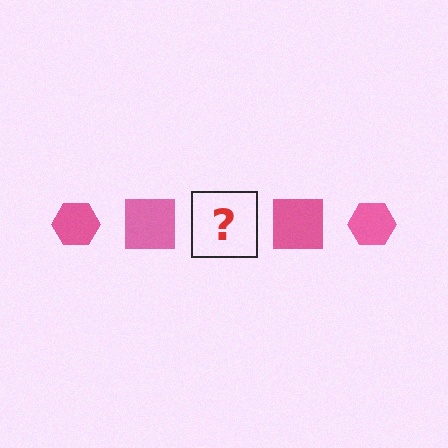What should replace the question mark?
The question mark should be replaced with a pink hexagon.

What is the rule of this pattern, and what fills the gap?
The rule is that the pattern cycles through hexagon, square shapes in pink. The gap should be filled with a pink hexagon.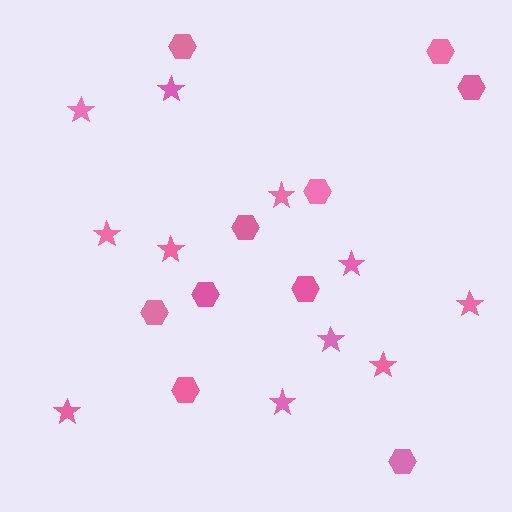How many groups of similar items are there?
There are 2 groups: one group of stars (11) and one group of hexagons (10).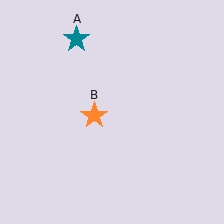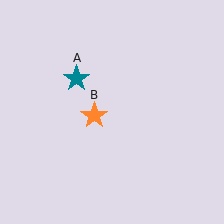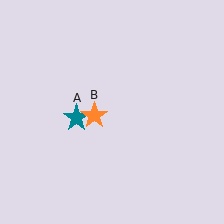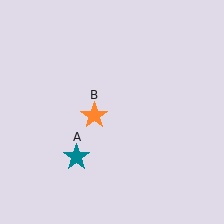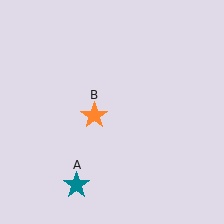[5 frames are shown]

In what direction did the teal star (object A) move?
The teal star (object A) moved down.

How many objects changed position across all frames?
1 object changed position: teal star (object A).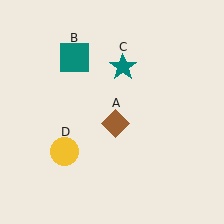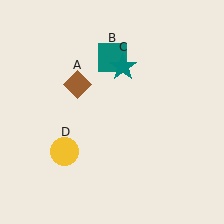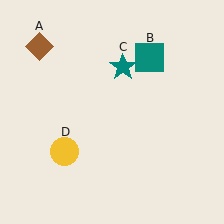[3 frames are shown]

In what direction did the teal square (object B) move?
The teal square (object B) moved right.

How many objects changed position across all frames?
2 objects changed position: brown diamond (object A), teal square (object B).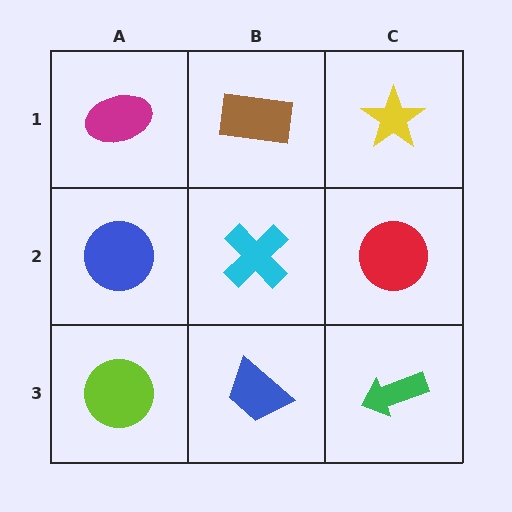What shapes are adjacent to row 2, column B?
A brown rectangle (row 1, column B), a blue trapezoid (row 3, column B), a blue circle (row 2, column A), a red circle (row 2, column C).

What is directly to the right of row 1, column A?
A brown rectangle.